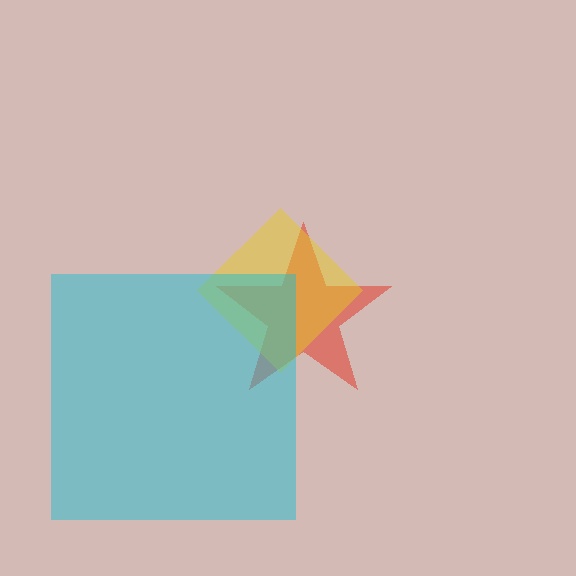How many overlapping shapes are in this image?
There are 3 overlapping shapes in the image.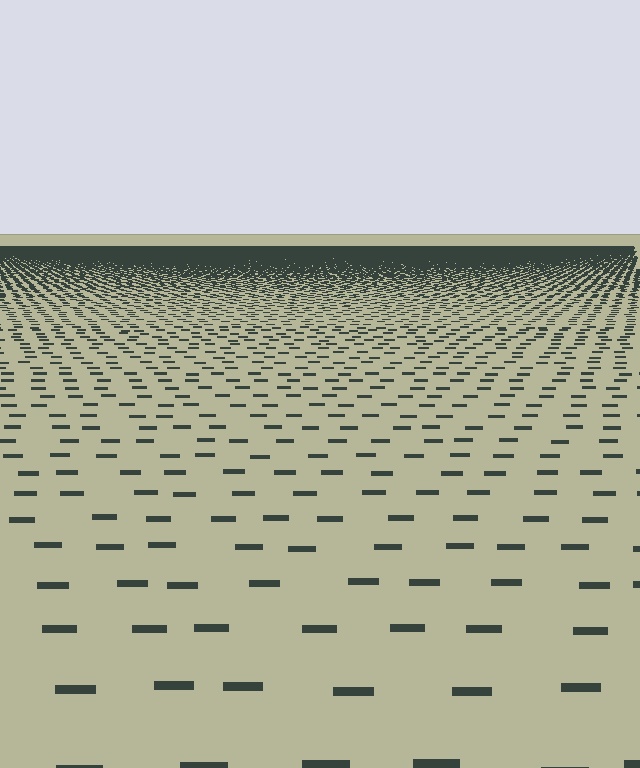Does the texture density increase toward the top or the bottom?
Density increases toward the top.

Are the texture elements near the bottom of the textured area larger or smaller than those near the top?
Larger. Near the bottom, elements are closer to the viewer and appear at a bigger on-screen size.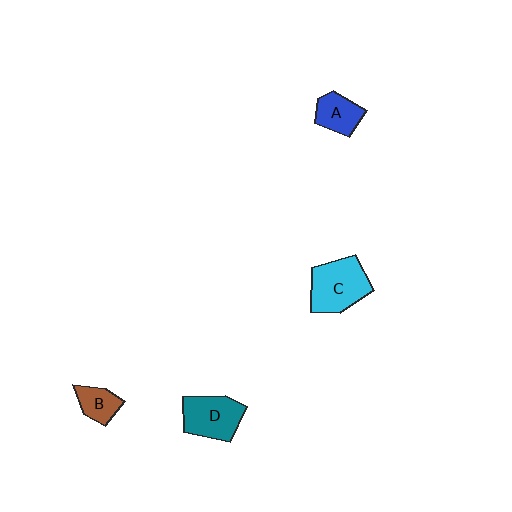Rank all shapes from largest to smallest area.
From largest to smallest: C (cyan), D (teal), A (blue), B (brown).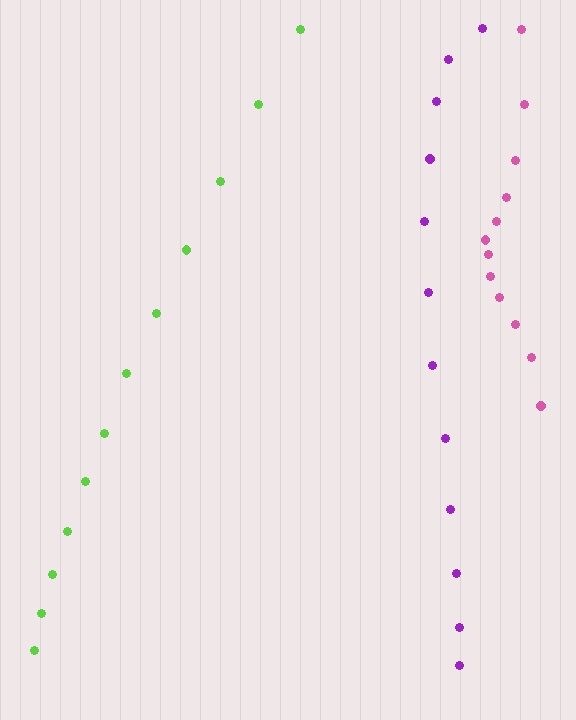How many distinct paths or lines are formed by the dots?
There are 3 distinct paths.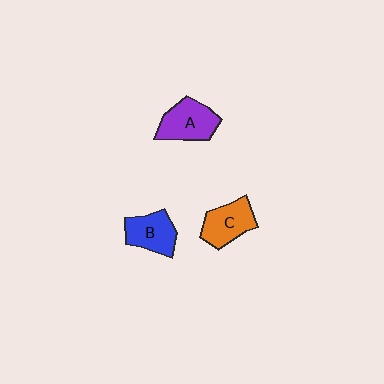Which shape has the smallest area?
Shape B (blue).